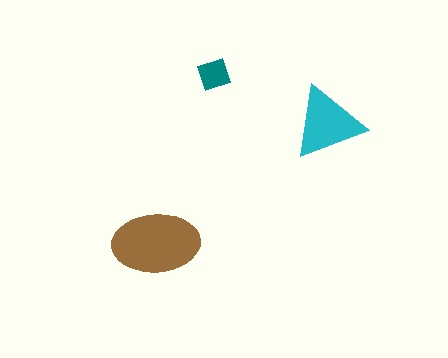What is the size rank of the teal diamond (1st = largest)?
3rd.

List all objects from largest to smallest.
The brown ellipse, the cyan triangle, the teal diamond.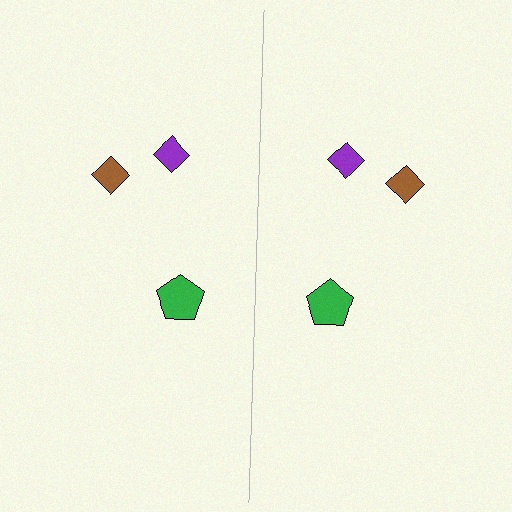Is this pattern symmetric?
Yes, this pattern has bilateral (reflection) symmetry.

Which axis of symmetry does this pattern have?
The pattern has a vertical axis of symmetry running through the center of the image.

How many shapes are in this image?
There are 6 shapes in this image.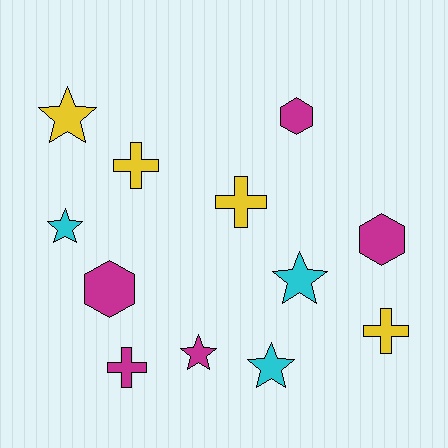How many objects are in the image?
There are 12 objects.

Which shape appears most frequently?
Star, with 5 objects.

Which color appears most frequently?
Magenta, with 5 objects.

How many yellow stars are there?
There is 1 yellow star.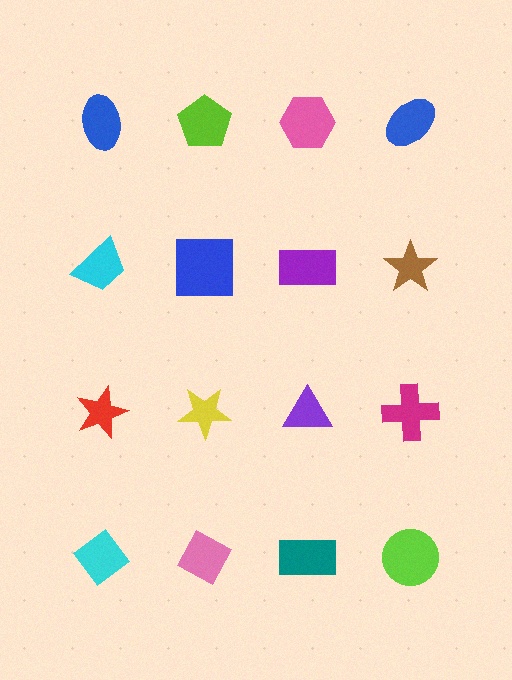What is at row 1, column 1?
A blue ellipse.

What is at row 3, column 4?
A magenta cross.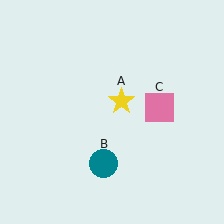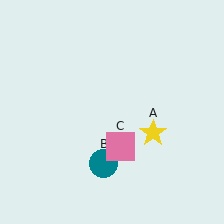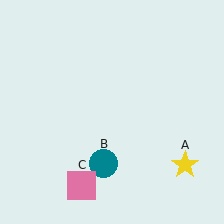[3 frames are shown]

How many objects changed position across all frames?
2 objects changed position: yellow star (object A), pink square (object C).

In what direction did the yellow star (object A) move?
The yellow star (object A) moved down and to the right.